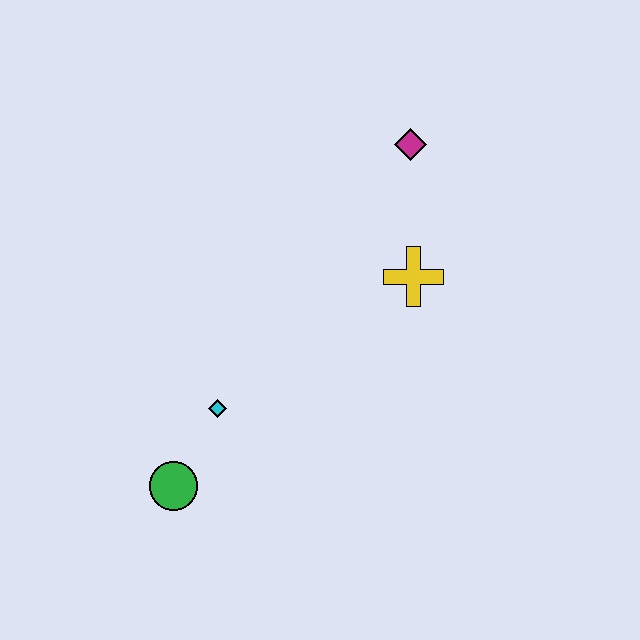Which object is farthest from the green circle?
The magenta diamond is farthest from the green circle.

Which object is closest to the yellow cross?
The magenta diamond is closest to the yellow cross.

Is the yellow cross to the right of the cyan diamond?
Yes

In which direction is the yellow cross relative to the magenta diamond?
The yellow cross is below the magenta diamond.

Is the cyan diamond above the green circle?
Yes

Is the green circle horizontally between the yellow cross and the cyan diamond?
No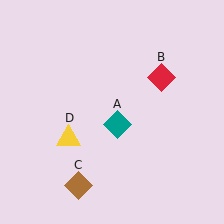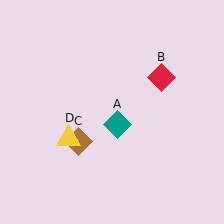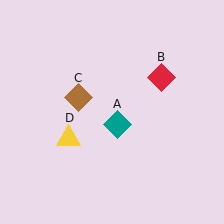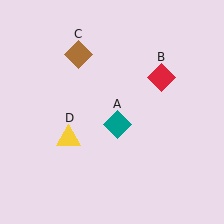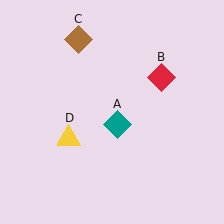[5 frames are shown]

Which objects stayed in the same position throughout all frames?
Teal diamond (object A) and red diamond (object B) and yellow triangle (object D) remained stationary.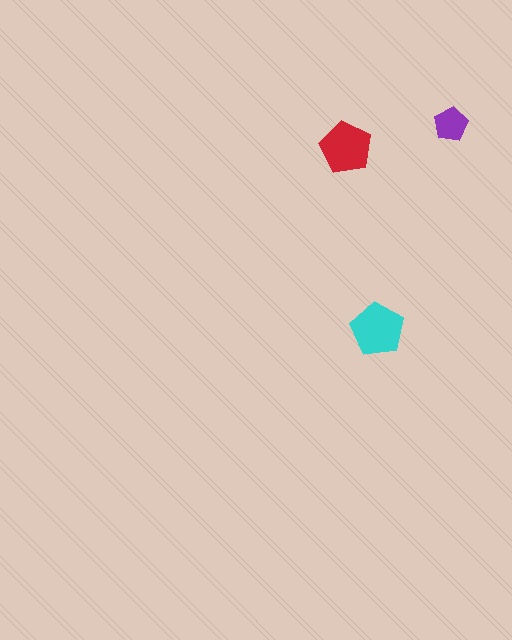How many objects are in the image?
There are 3 objects in the image.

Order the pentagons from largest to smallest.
the cyan one, the red one, the purple one.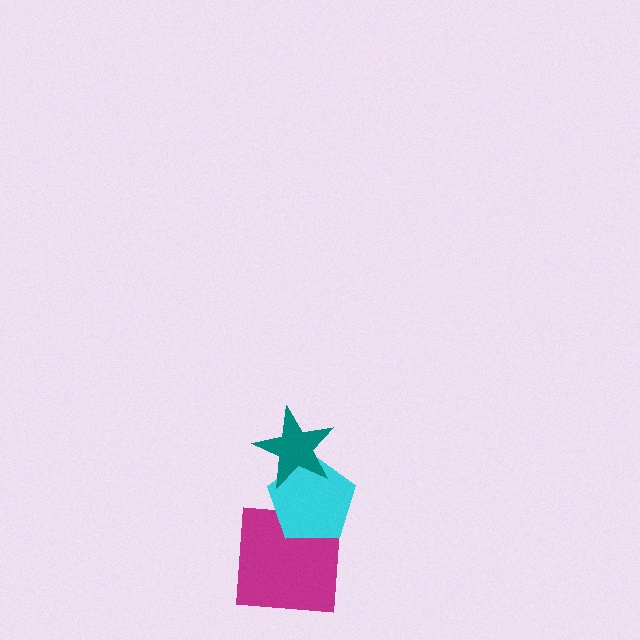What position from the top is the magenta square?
The magenta square is 3rd from the top.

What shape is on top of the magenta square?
The cyan pentagon is on top of the magenta square.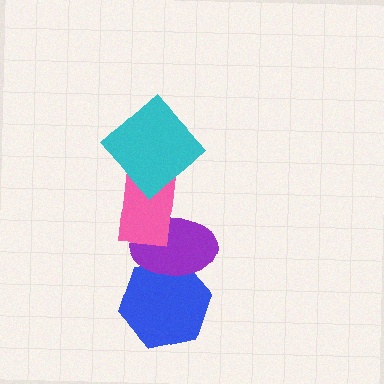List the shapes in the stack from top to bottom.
From top to bottom: the cyan diamond, the pink rectangle, the purple ellipse, the blue hexagon.